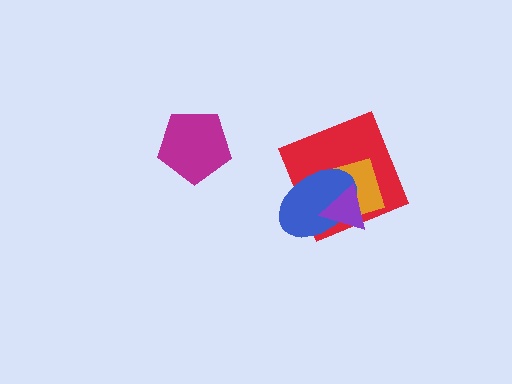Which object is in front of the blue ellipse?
The purple triangle is in front of the blue ellipse.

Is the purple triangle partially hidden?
No, no other shape covers it.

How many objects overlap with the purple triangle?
3 objects overlap with the purple triangle.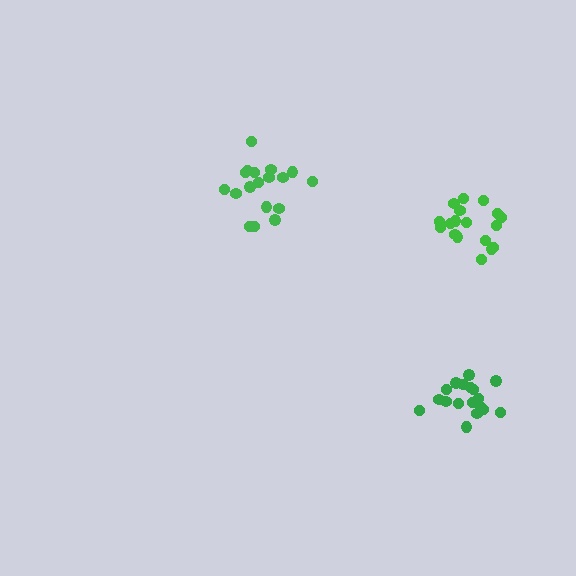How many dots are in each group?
Group 1: 18 dots, Group 2: 18 dots, Group 3: 18 dots (54 total).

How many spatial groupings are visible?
There are 3 spatial groupings.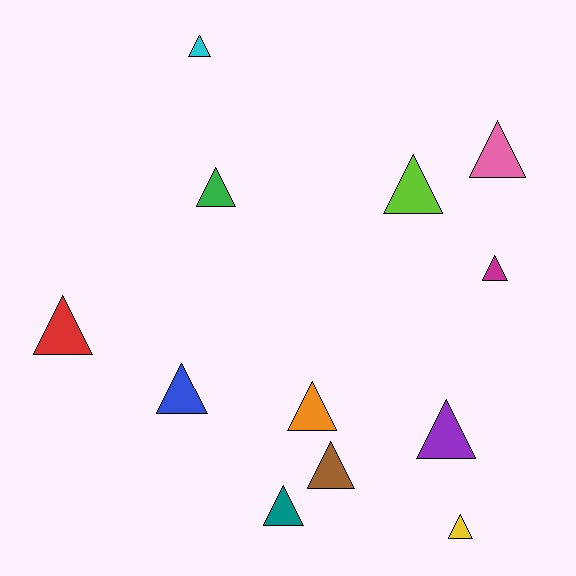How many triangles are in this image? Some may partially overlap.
There are 12 triangles.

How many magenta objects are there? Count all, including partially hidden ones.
There is 1 magenta object.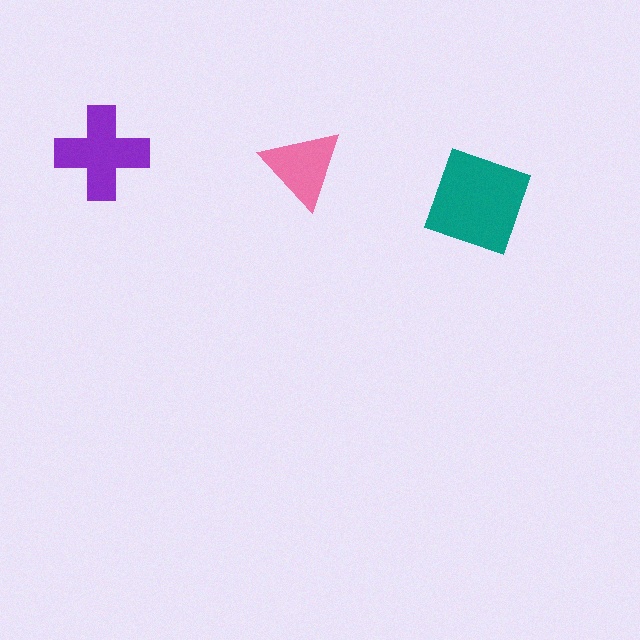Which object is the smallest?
The pink triangle.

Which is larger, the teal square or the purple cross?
The teal square.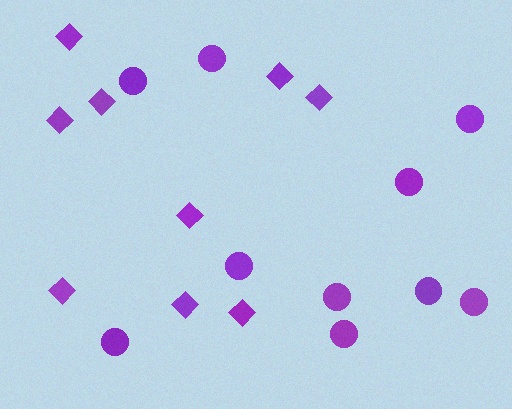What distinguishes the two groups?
There are 2 groups: one group of diamonds (9) and one group of circles (10).